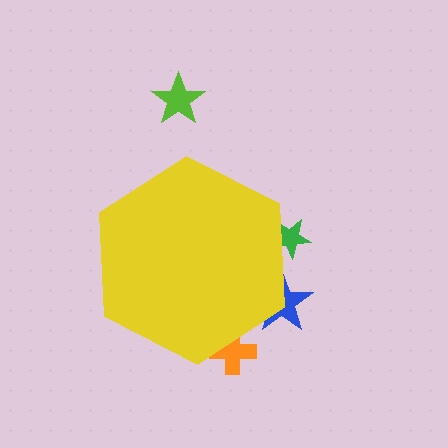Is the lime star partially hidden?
No, the lime star is fully visible.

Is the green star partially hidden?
Yes, the green star is partially hidden behind the yellow hexagon.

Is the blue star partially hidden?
Yes, the blue star is partially hidden behind the yellow hexagon.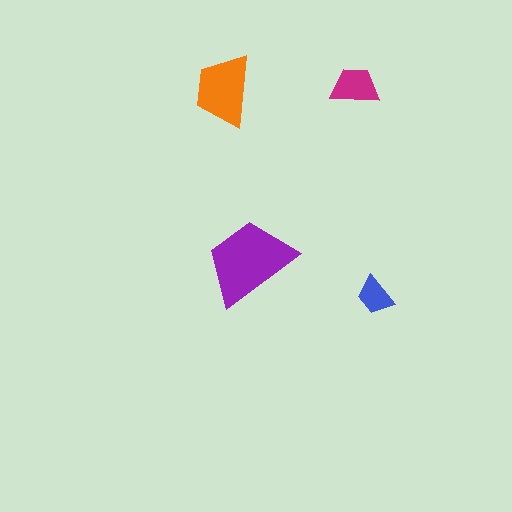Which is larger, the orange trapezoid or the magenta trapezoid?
The orange one.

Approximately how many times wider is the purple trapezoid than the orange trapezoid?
About 1.5 times wider.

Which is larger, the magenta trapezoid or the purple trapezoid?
The purple one.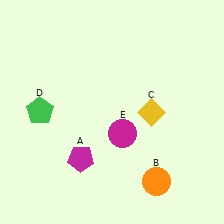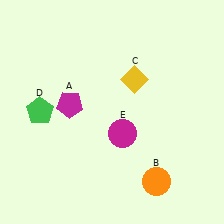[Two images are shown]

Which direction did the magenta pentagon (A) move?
The magenta pentagon (A) moved up.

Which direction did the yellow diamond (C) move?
The yellow diamond (C) moved up.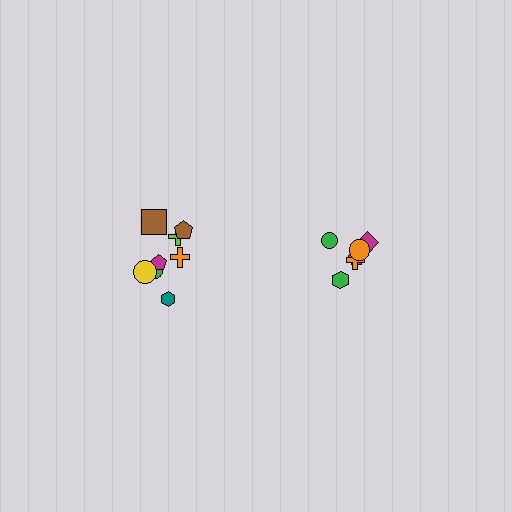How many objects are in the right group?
There are 6 objects.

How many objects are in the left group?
There are 8 objects.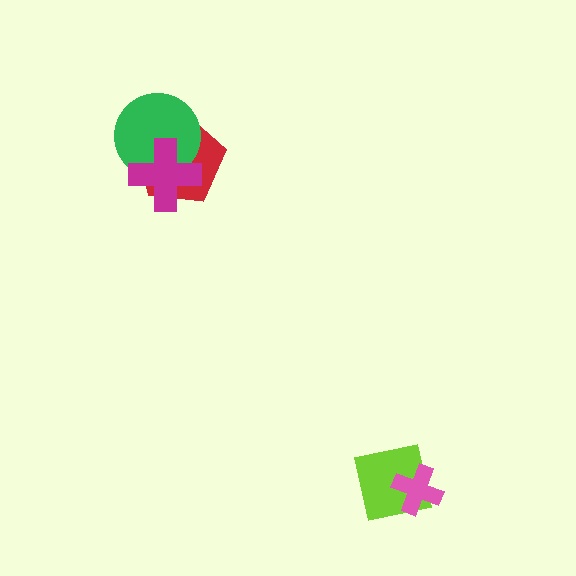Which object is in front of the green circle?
The magenta cross is in front of the green circle.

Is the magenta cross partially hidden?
No, no other shape covers it.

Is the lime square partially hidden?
Yes, it is partially covered by another shape.